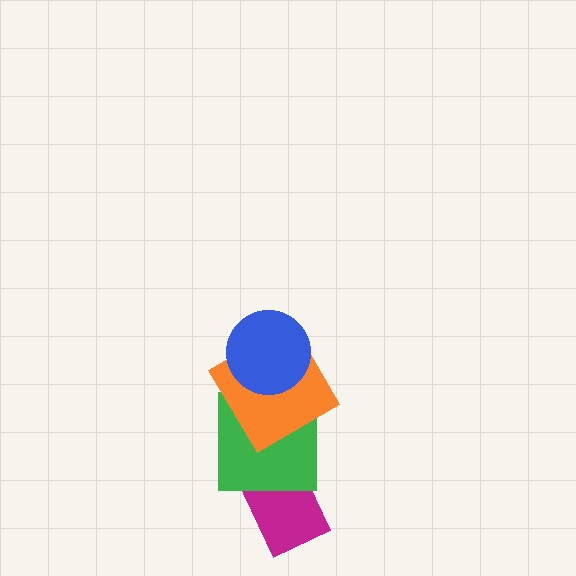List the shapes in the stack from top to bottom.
From top to bottom: the blue circle, the orange diamond, the green square, the magenta rectangle.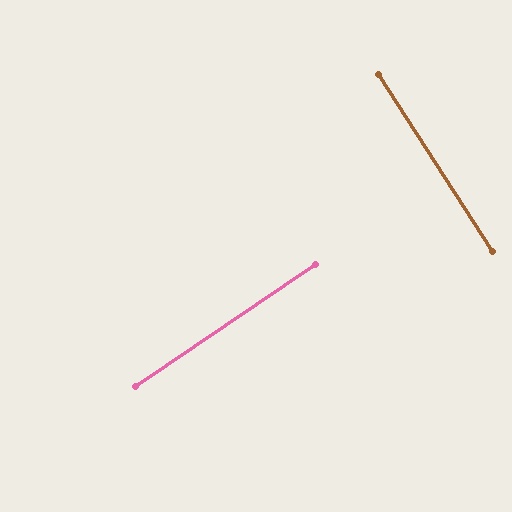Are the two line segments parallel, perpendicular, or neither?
Perpendicular — they meet at approximately 89°.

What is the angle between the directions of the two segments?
Approximately 89 degrees.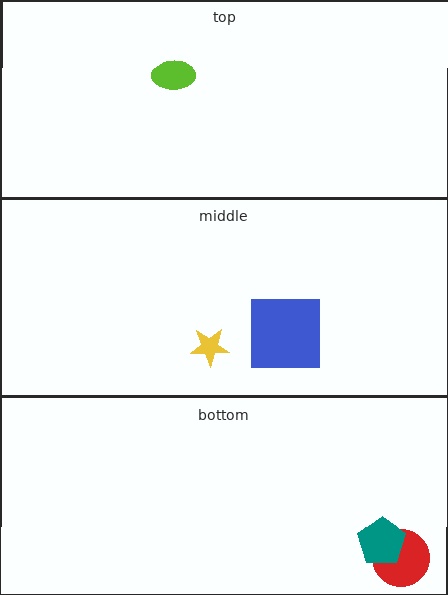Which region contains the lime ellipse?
The top region.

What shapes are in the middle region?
The yellow star, the blue square.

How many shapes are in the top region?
1.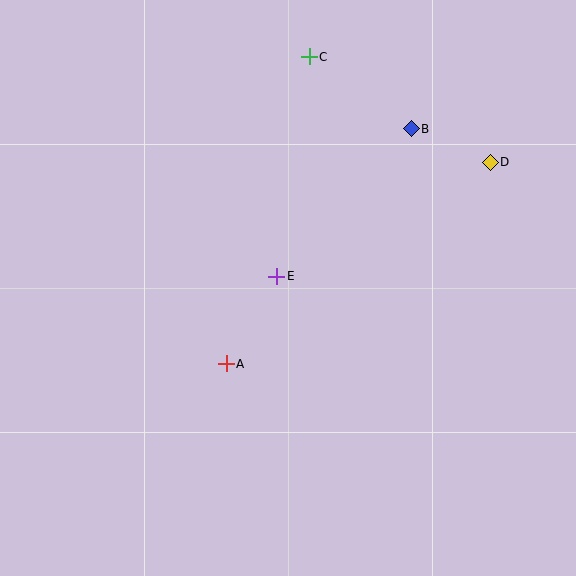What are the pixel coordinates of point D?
Point D is at (490, 162).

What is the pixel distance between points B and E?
The distance between B and E is 200 pixels.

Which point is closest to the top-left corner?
Point C is closest to the top-left corner.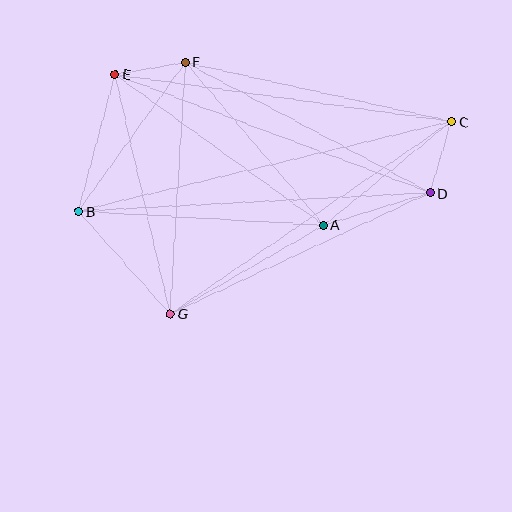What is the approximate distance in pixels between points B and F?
The distance between B and F is approximately 183 pixels.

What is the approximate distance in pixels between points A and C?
The distance between A and C is approximately 164 pixels.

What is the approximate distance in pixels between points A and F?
The distance between A and F is approximately 214 pixels.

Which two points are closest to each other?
Points E and F are closest to each other.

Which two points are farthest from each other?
Points B and C are farthest from each other.